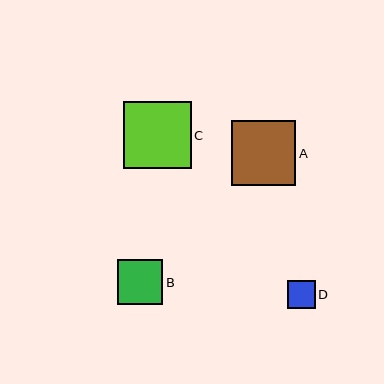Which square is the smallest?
Square D is the smallest with a size of approximately 27 pixels.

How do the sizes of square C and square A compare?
Square C and square A are approximately the same size.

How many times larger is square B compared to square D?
Square B is approximately 1.7 times the size of square D.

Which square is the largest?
Square C is the largest with a size of approximately 67 pixels.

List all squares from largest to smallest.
From largest to smallest: C, A, B, D.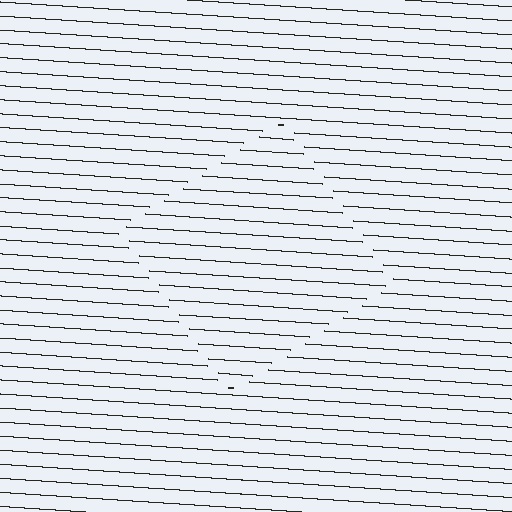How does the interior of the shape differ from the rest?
The interior of the shape contains the same grating, shifted by half a period — the contour is defined by the phase discontinuity where line-ends from the inner and outer gratings abut.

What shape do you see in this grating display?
An illusory square. The interior of the shape contains the same grating, shifted by half a period — the contour is defined by the phase discontinuity where line-ends from the inner and outer gratings abut.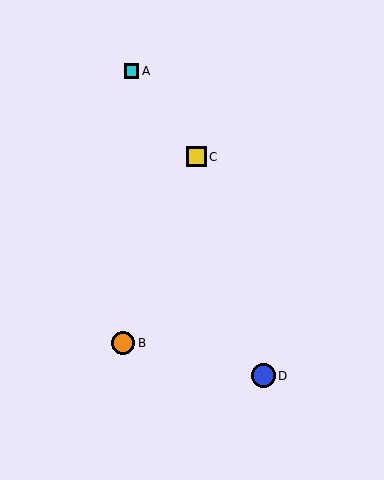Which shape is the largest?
The blue circle (labeled D) is the largest.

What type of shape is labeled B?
Shape B is an orange circle.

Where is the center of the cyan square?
The center of the cyan square is at (131, 71).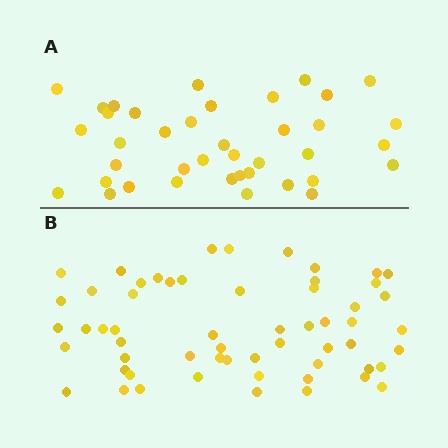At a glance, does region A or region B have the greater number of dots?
Region B (the bottom region) has more dots.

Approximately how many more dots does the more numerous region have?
Region B has approximately 20 more dots than region A.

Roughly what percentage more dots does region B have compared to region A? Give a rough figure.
About 50% more.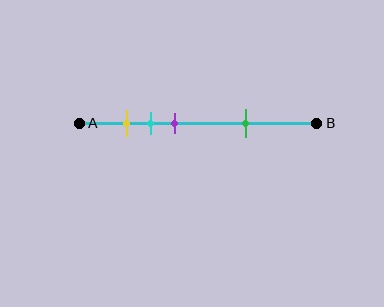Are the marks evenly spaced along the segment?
No, the marks are not evenly spaced.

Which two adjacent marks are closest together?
The yellow and cyan marks are the closest adjacent pair.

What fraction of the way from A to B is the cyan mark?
The cyan mark is approximately 30% (0.3) of the way from A to B.